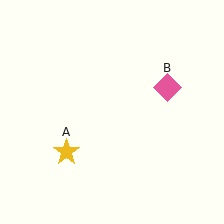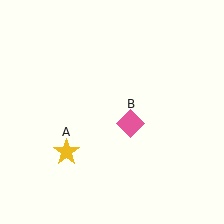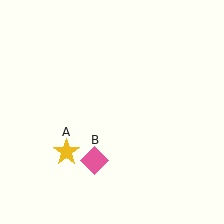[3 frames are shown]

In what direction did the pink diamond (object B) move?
The pink diamond (object B) moved down and to the left.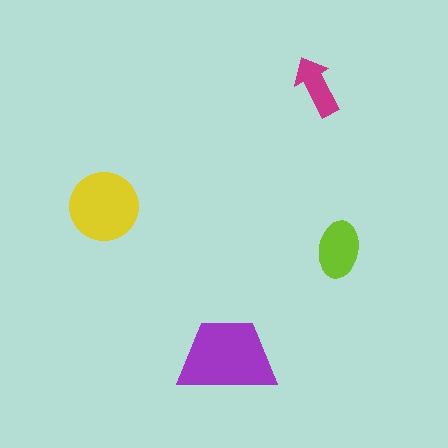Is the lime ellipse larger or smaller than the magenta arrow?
Larger.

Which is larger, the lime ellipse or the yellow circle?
The yellow circle.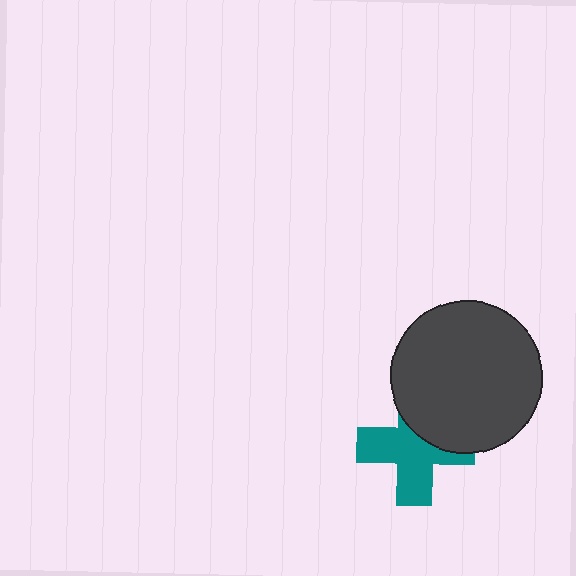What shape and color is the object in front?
The object in front is a dark gray circle.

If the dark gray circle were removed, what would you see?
You would see the complete teal cross.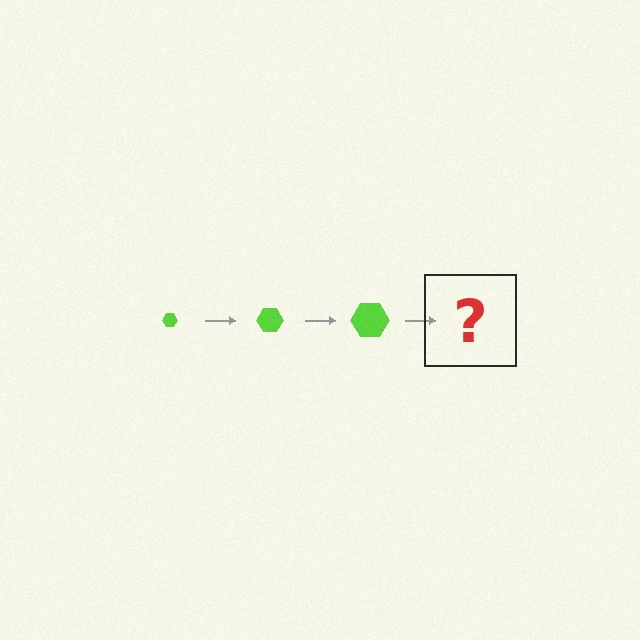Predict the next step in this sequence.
The next step is a lime hexagon, larger than the previous one.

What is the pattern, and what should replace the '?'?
The pattern is that the hexagon gets progressively larger each step. The '?' should be a lime hexagon, larger than the previous one.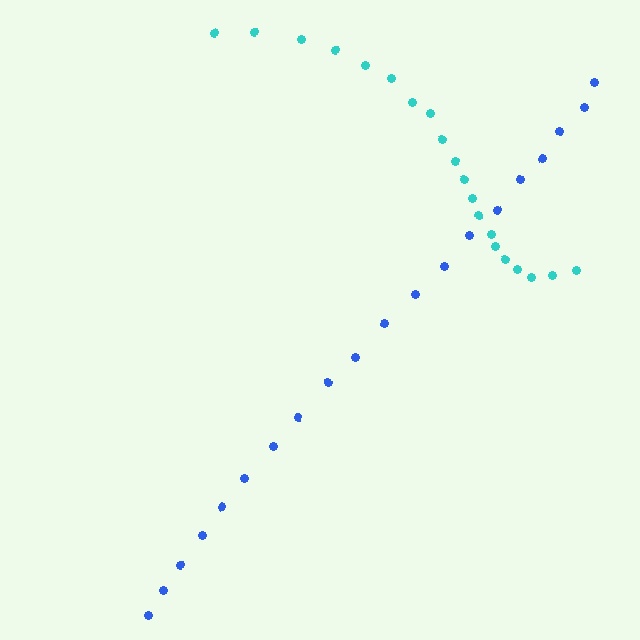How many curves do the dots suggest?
There are 2 distinct paths.